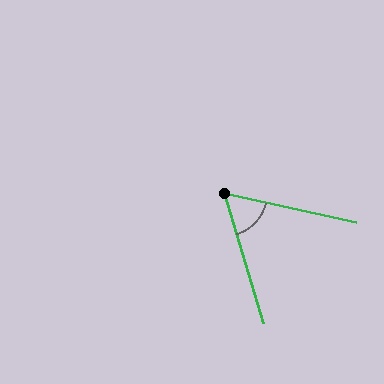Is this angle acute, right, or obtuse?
It is acute.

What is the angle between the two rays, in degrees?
Approximately 61 degrees.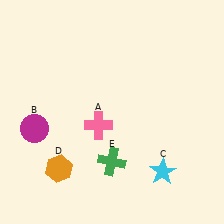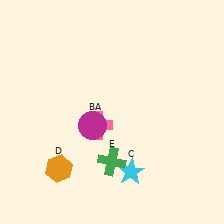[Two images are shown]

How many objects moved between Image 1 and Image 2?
2 objects moved between the two images.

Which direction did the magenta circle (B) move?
The magenta circle (B) moved right.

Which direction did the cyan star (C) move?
The cyan star (C) moved left.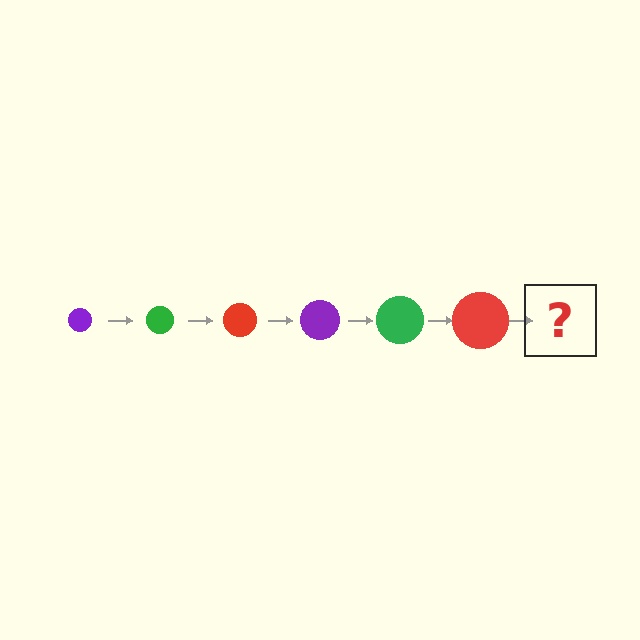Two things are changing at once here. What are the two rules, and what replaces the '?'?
The two rules are that the circle grows larger each step and the color cycles through purple, green, and red. The '?' should be a purple circle, larger than the previous one.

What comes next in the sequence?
The next element should be a purple circle, larger than the previous one.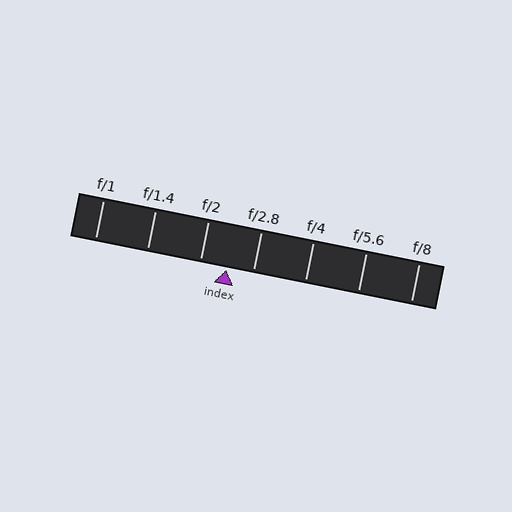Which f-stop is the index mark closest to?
The index mark is closest to f/2.8.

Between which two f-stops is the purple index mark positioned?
The index mark is between f/2 and f/2.8.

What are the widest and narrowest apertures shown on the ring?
The widest aperture shown is f/1 and the narrowest is f/8.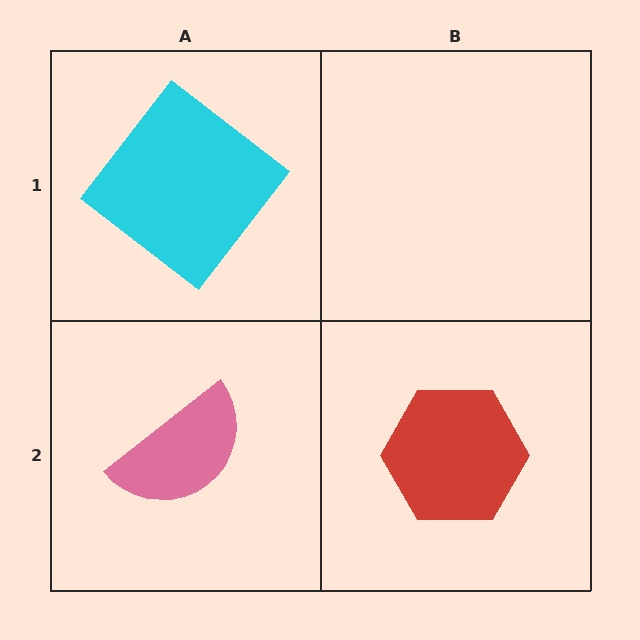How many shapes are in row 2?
2 shapes.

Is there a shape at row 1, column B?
No, that cell is empty.